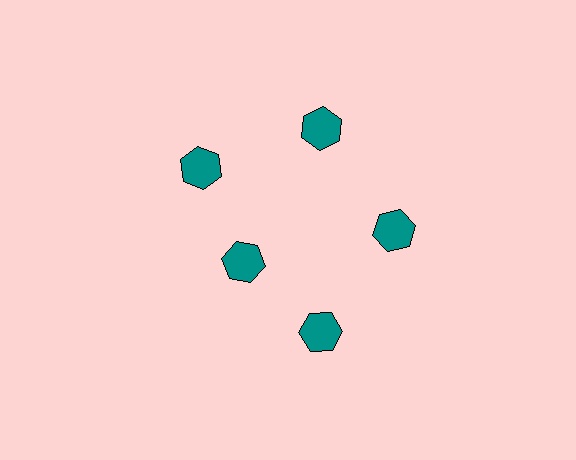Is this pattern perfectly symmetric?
No. The 5 teal hexagons are arranged in a ring, but one element near the 8 o'clock position is pulled inward toward the center, breaking the 5-fold rotational symmetry.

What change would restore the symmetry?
The symmetry would be restored by moving it outward, back onto the ring so that all 5 hexagons sit at equal angles and equal distance from the center.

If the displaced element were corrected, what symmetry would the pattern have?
It would have 5-fold rotational symmetry — the pattern would map onto itself every 72 degrees.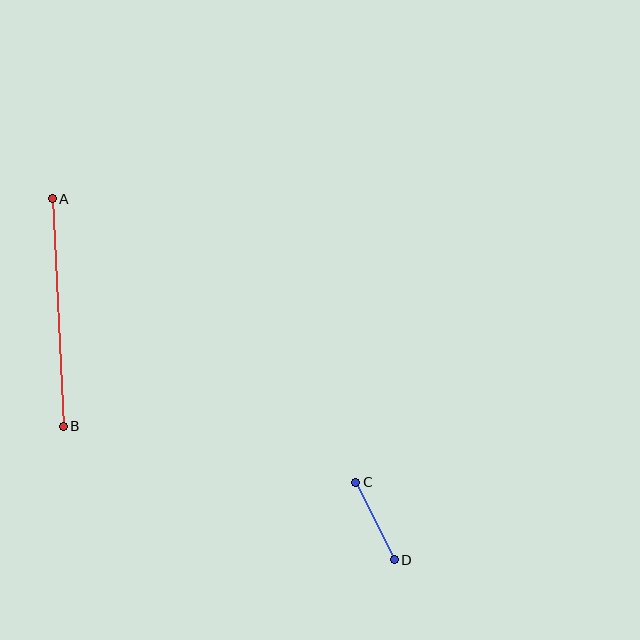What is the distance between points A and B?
The distance is approximately 228 pixels.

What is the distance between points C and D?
The distance is approximately 86 pixels.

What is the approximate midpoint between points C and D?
The midpoint is at approximately (375, 521) pixels.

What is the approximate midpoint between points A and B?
The midpoint is at approximately (58, 313) pixels.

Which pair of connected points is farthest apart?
Points A and B are farthest apart.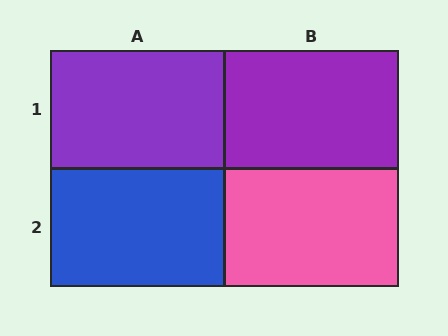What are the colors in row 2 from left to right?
Blue, pink.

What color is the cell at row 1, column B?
Purple.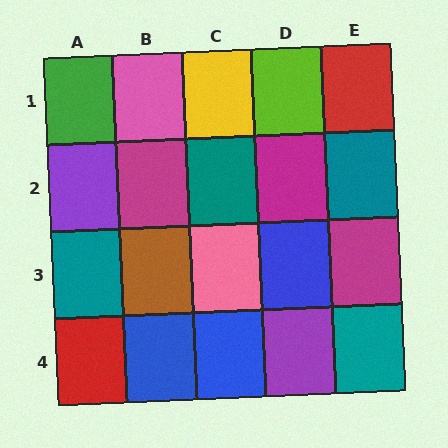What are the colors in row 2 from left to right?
Purple, magenta, teal, magenta, teal.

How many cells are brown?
1 cell is brown.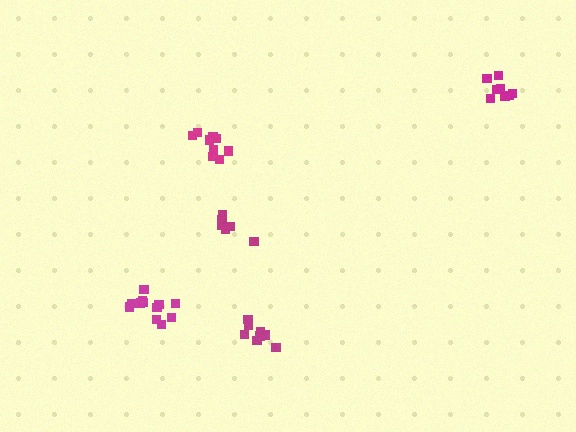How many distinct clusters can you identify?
There are 5 distinct clusters.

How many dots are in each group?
Group 1: 8 dots, Group 2: 6 dots, Group 3: 12 dots, Group 4: 8 dots, Group 5: 9 dots (43 total).